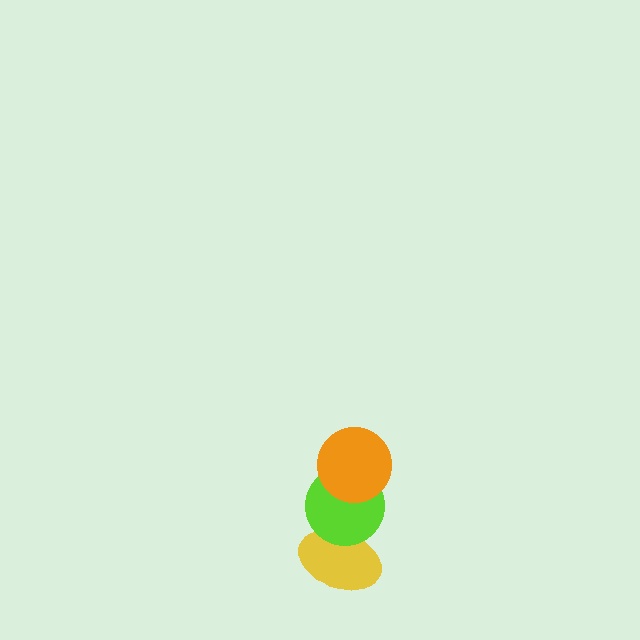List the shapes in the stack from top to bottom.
From top to bottom: the orange circle, the lime circle, the yellow ellipse.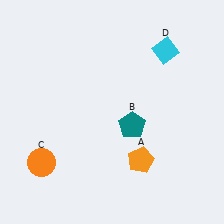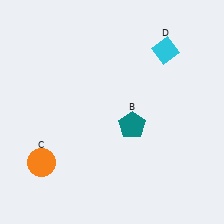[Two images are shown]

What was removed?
The orange pentagon (A) was removed in Image 2.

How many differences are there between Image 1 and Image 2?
There is 1 difference between the two images.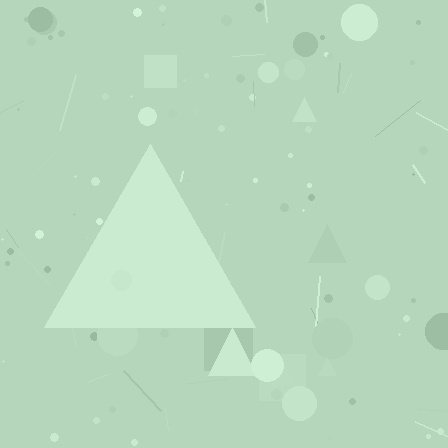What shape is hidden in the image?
A triangle is hidden in the image.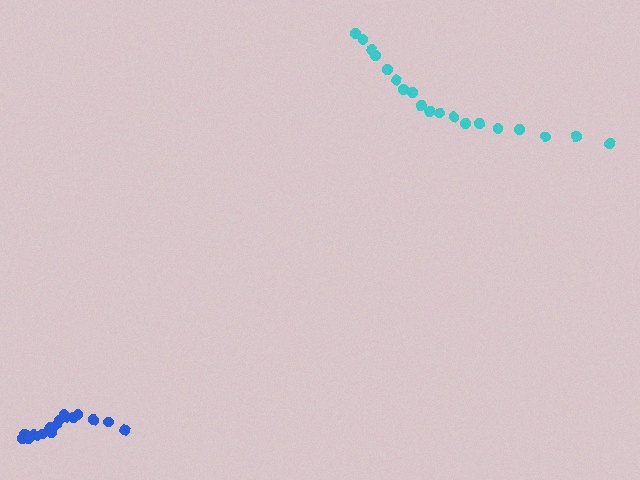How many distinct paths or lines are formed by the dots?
There are 2 distinct paths.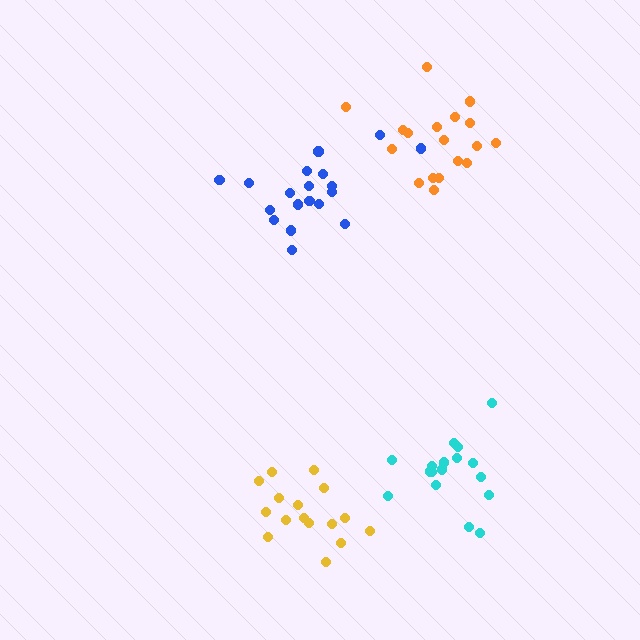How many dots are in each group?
Group 1: 18 dots, Group 2: 19 dots, Group 3: 18 dots, Group 4: 16 dots (71 total).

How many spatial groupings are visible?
There are 4 spatial groupings.